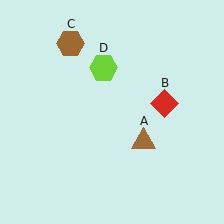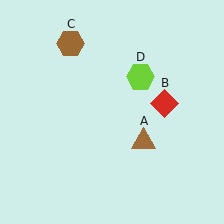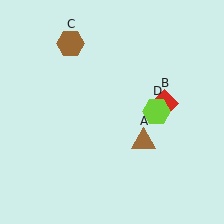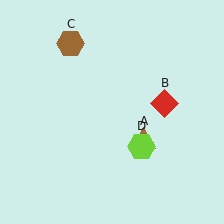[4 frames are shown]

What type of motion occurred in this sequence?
The lime hexagon (object D) rotated clockwise around the center of the scene.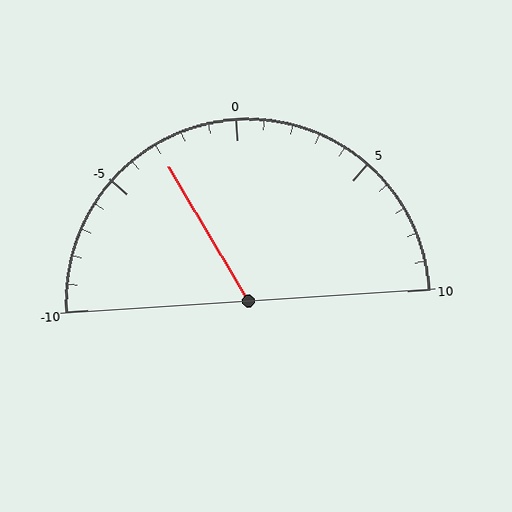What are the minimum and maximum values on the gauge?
The gauge ranges from -10 to 10.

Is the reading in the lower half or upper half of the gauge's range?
The reading is in the lower half of the range (-10 to 10).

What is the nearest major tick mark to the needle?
The nearest major tick mark is -5.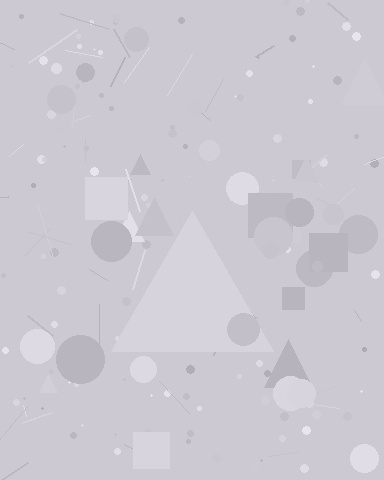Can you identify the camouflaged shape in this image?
The camouflaged shape is a triangle.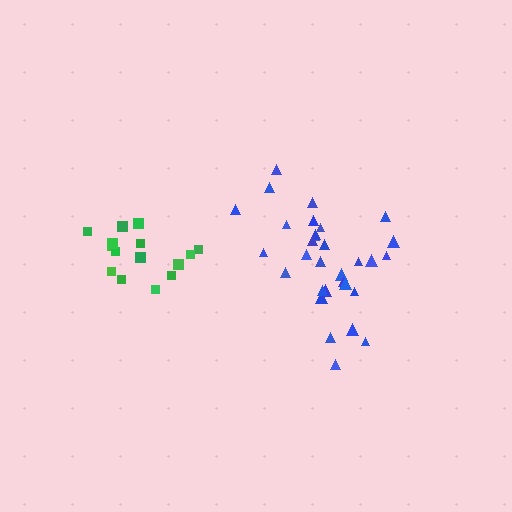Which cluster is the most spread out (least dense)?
Blue.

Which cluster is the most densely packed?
Green.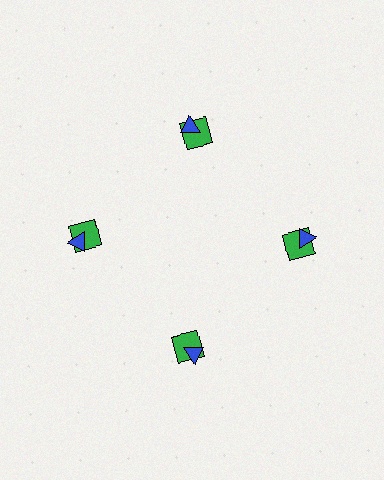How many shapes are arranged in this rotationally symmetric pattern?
There are 8 shapes, arranged in 4 groups of 2.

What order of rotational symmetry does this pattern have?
This pattern has 4-fold rotational symmetry.